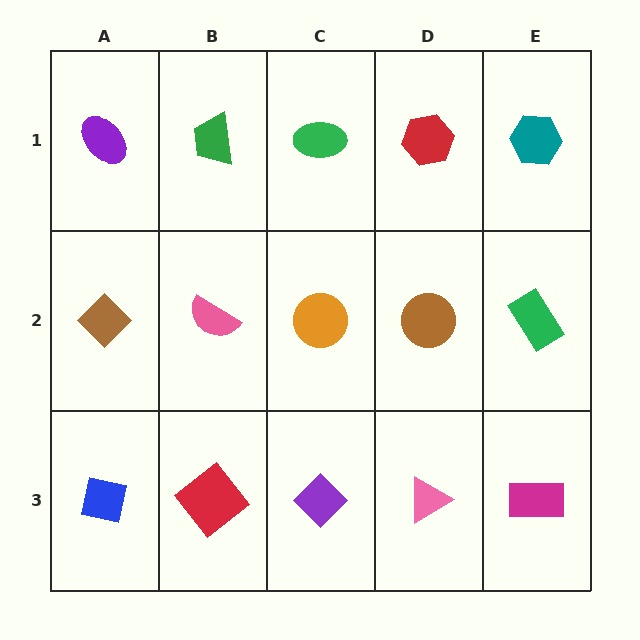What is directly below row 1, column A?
A brown diamond.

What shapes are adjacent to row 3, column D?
A brown circle (row 2, column D), a purple diamond (row 3, column C), a magenta rectangle (row 3, column E).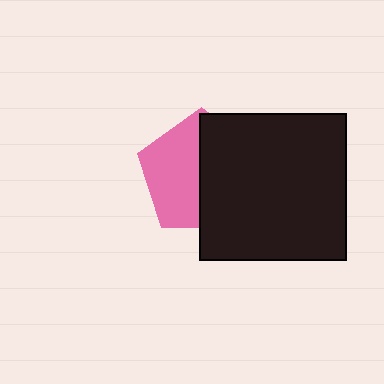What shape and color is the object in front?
The object in front is a black square.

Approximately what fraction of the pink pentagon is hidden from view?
Roughly 51% of the pink pentagon is hidden behind the black square.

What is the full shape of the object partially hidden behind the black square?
The partially hidden object is a pink pentagon.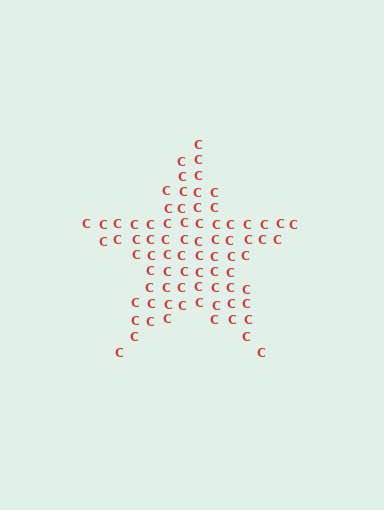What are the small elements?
The small elements are letter C's.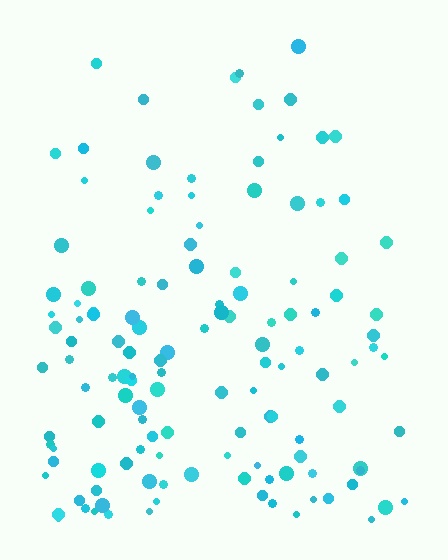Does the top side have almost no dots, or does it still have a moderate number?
Still a moderate number, just noticeably fewer than the bottom.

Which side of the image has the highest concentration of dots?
The bottom.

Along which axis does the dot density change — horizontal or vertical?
Vertical.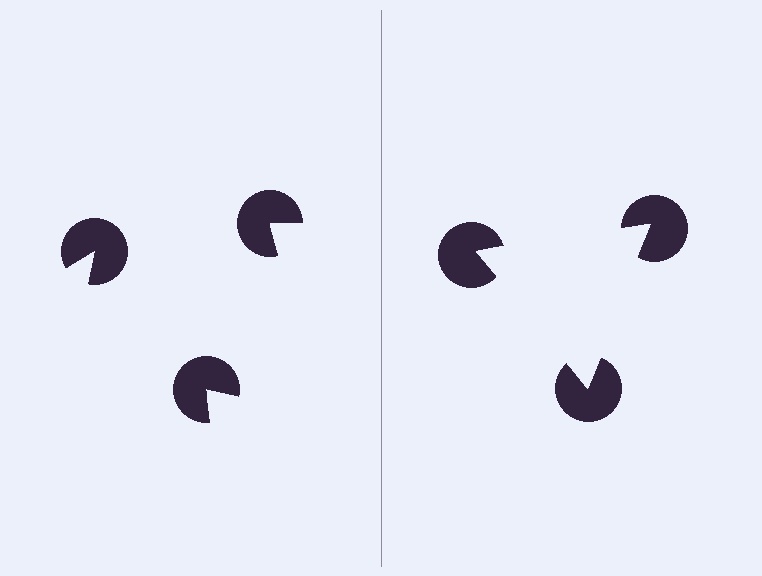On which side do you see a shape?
An illusory triangle appears on the right side. On the left side the wedge cuts are rotated, so no coherent shape forms.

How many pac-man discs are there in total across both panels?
6 — 3 on each side.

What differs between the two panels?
The pac-man discs are positioned identically on both sides; only the wedge orientations differ. On the right they align to a triangle; on the left they are misaligned.